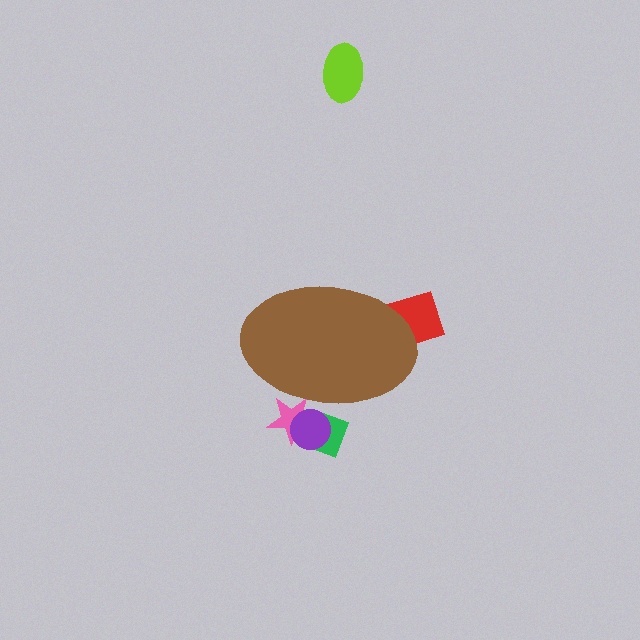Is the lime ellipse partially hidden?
No, the lime ellipse is fully visible.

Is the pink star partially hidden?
Yes, the pink star is partially hidden behind the brown ellipse.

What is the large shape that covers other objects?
A brown ellipse.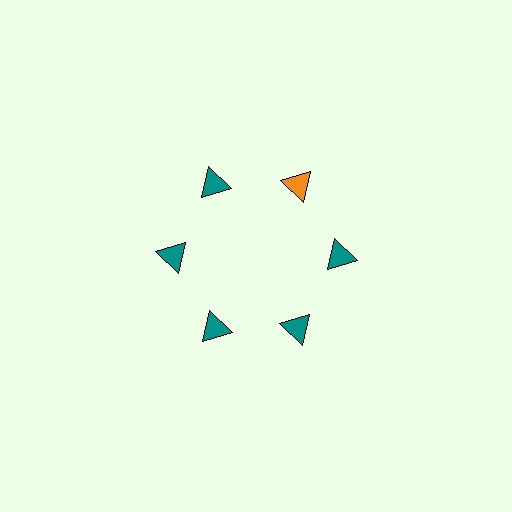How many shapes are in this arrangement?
There are 6 shapes arranged in a ring pattern.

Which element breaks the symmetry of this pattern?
The orange triangle at roughly the 1 o'clock position breaks the symmetry. All other shapes are teal triangles.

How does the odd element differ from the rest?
It has a different color: orange instead of teal.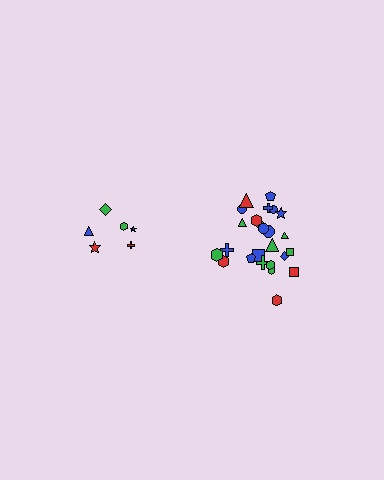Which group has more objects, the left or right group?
The right group.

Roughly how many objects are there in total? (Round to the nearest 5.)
Roughly 30 objects in total.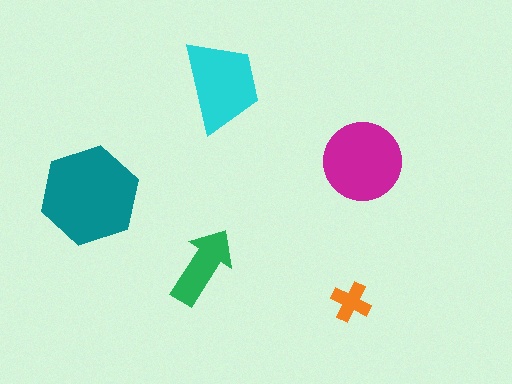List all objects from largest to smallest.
The teal hexagon, the magenta circle, the cyan trapezoid, the green arrow, the orange cross.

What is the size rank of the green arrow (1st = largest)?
4th.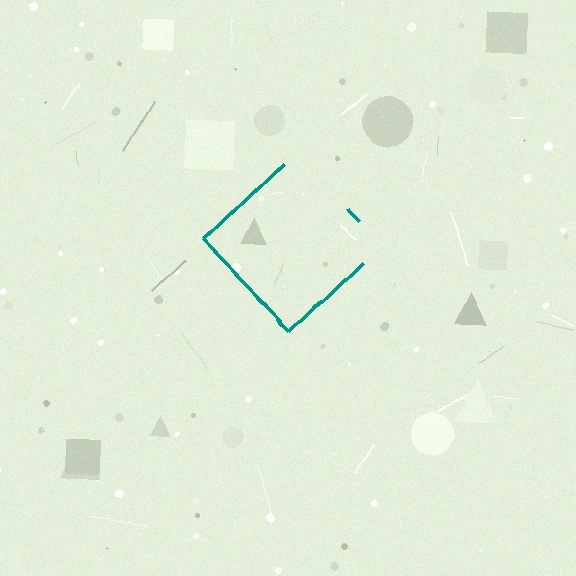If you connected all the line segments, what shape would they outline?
They would outline a diamond.